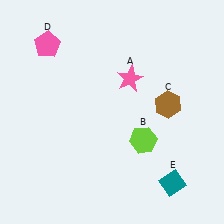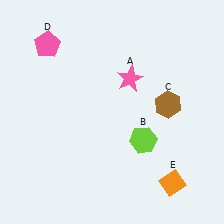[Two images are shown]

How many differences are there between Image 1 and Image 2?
There is 1 difference between the two images.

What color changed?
The diamond (E) changed from teal in Image 1 to orange in Image 2.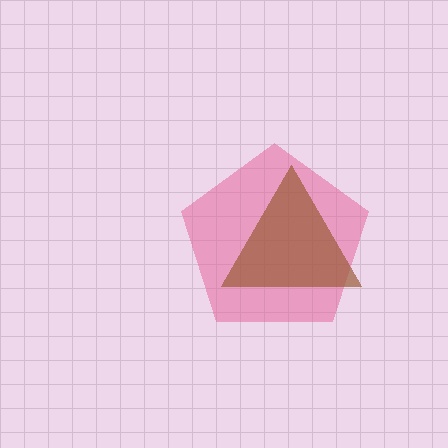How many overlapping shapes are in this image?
There are 2 overlapping shapes in the image.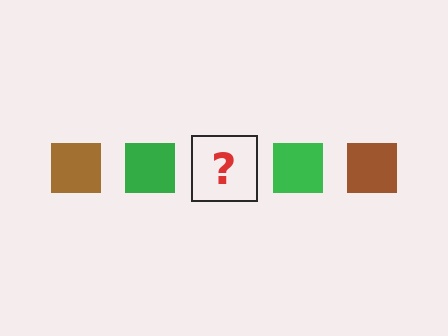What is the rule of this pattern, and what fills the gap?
The rule is that the pattern cycles through brown, green squares. The gap should be filled with a brown square.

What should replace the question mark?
The question mark should be replaced with a brown square.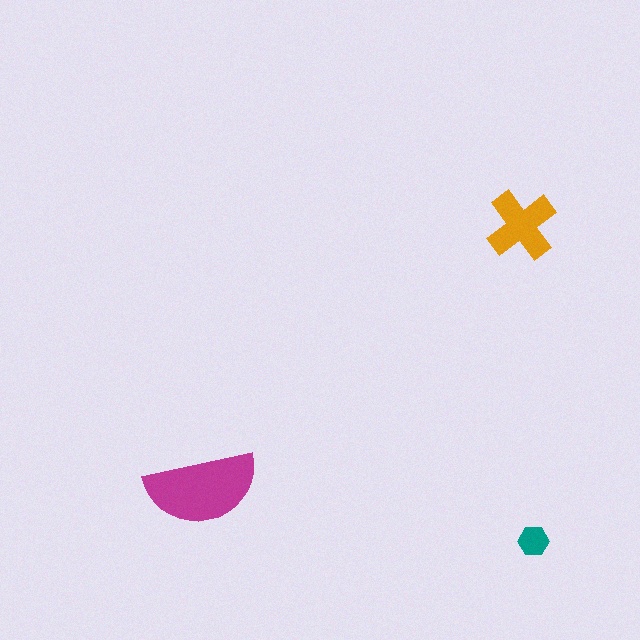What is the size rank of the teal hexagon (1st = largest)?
3rd.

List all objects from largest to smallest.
The magenta semicircle, the orange cross, the teal hexagon.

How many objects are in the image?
There are 3 objects in the image.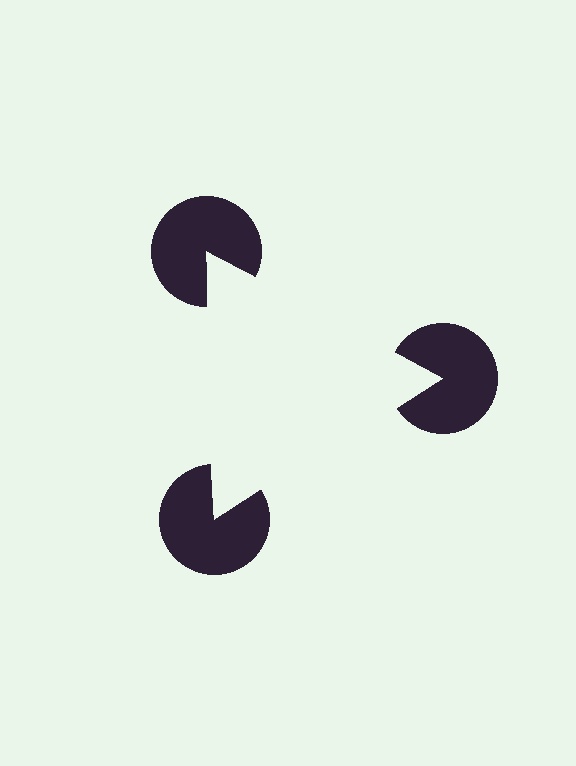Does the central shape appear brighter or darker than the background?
It typically appears slightly brighter than the background, even though no actual brightness change is drawn.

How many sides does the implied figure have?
3 sides.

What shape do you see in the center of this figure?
An illusory triangle — its edges are inferred from the aligned wedge cuts in the pac-man discs, not physically drawn.